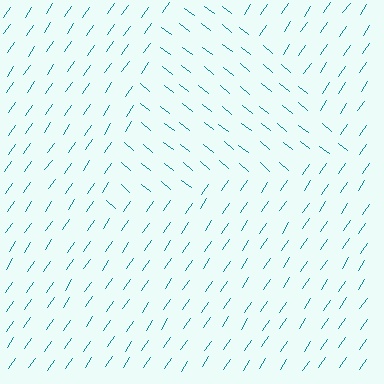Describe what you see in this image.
The image is filled with small teal line segments. A triangle region in the image has lines oriented differently from the surrounding lines, creating a visible texture boundary.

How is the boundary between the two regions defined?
The boundary is defined purely by a change in line orientation (approximately 85 degrees difference). All lines are the same color and thickness.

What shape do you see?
I see a triangle.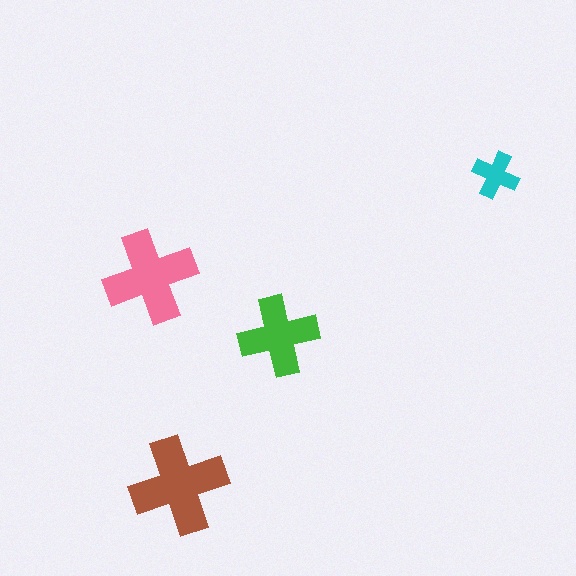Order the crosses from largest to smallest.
the brown one, the pink one, the green one, the cyan one.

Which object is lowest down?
The brown cross is bottommost.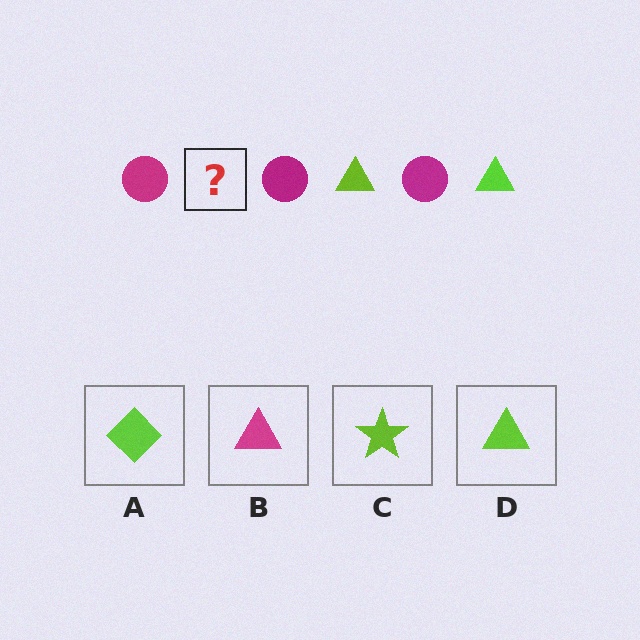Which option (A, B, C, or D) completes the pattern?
D.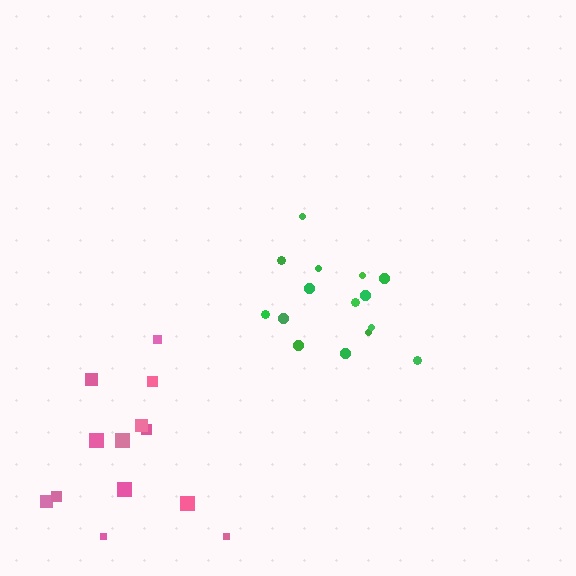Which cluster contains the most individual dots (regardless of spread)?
Green (15).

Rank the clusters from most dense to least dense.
green, pink.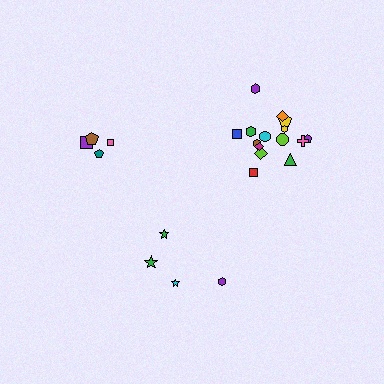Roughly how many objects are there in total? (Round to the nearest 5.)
Roughly 25 objects in total.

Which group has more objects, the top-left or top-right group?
The top-right group.